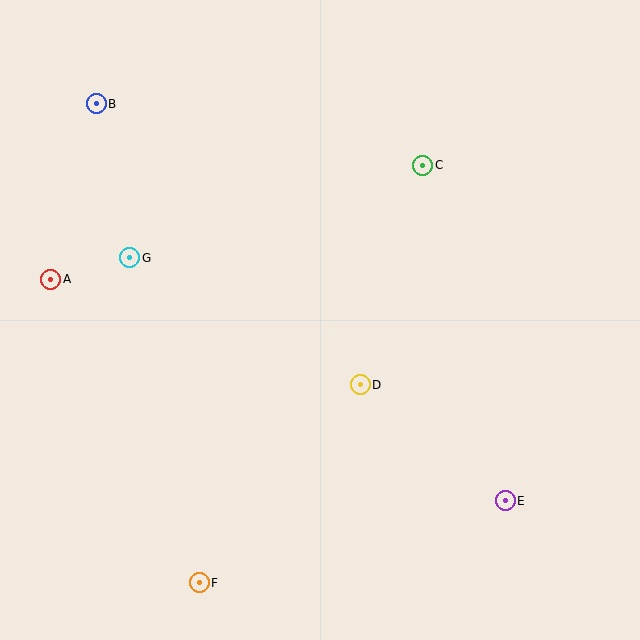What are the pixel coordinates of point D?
Point D is at (360, 385).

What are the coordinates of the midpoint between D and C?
The midpoint between D and C is at (392, 275).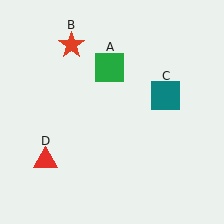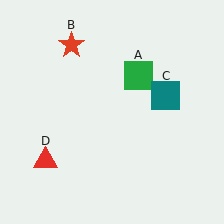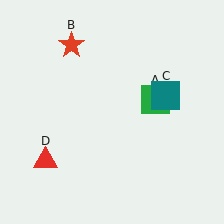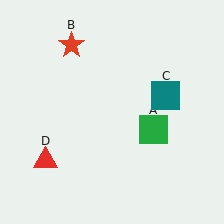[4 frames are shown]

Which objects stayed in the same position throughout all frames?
Red star (object B) and teal square (object C) and red triangle (object D) remained stationary.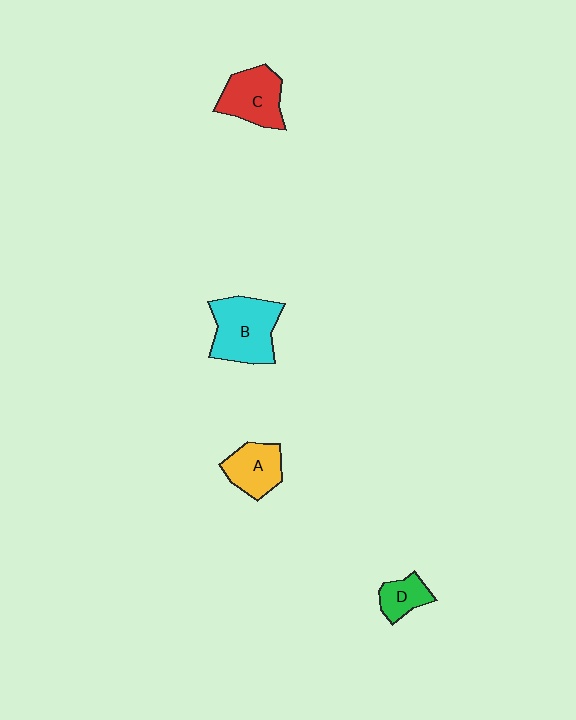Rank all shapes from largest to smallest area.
From largest to smallest: B (cyan), C (red), A (yellow), D (green).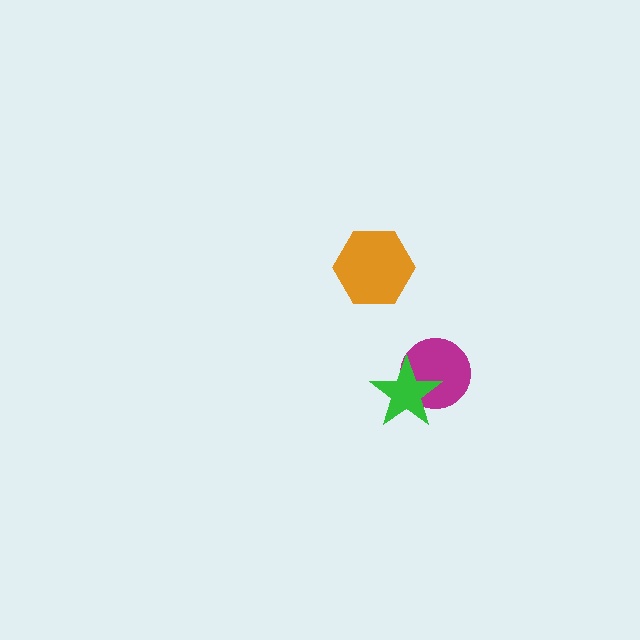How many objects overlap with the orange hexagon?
0 objects overlap with the orange hexagon.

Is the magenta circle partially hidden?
Yes, it is partially covered by another shape.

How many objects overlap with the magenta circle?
1 object overlaps with the magenta circle.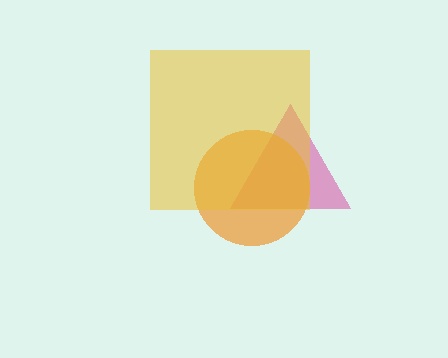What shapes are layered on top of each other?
The layered shapes are: a magenta triangle, an orange circle, a yellow square.